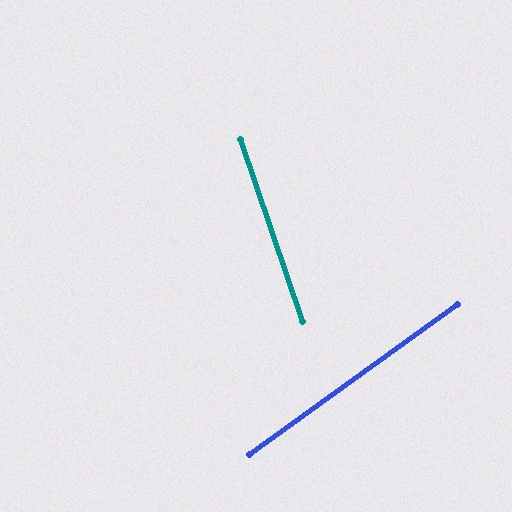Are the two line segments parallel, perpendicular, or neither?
Neither parallel nor perpendicular — they differ by about 73°.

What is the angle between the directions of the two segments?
Approximately 73 degrees.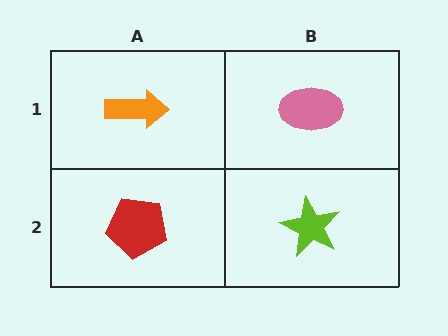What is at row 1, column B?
A pink ellipse.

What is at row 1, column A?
An orange arrow.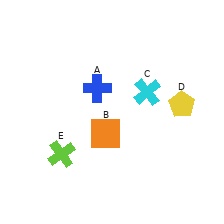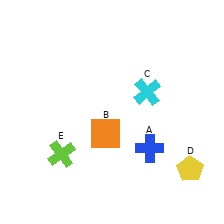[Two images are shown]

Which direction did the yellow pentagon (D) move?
The yellow pentagon (D) moved down.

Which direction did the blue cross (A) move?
The blue cross (A) moved down.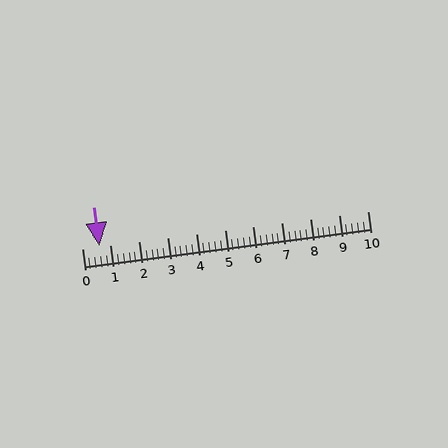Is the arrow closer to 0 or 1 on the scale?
The arrow is closer to 1.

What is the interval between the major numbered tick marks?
The major tick marks are spaced 1 units apart.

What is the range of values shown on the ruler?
The ruler shows values from 0 to 10.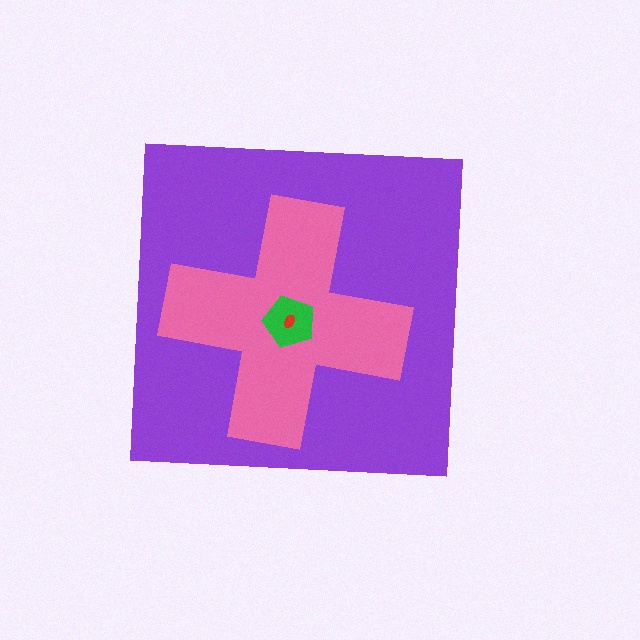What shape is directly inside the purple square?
The pink cross.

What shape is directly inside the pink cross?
The green pentagon.